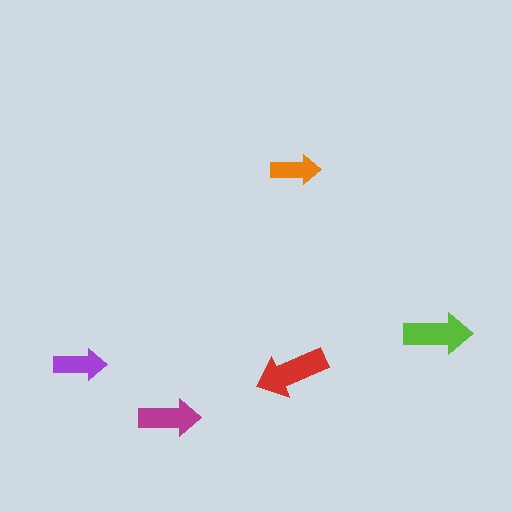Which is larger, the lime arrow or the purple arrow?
The lime one.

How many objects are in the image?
There are 5 objects in the image.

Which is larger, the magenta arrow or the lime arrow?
The lime one.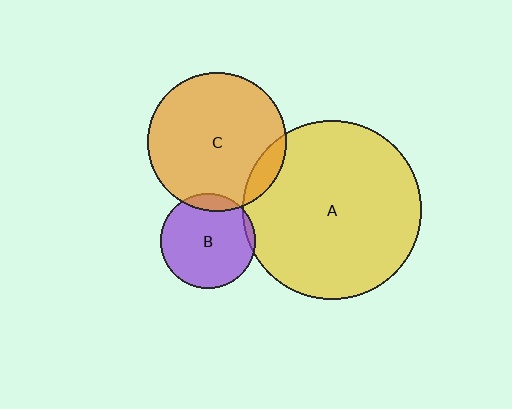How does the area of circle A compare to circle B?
Approximately 3.6 times.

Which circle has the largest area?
Circle A (yellow).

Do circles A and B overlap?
Yes.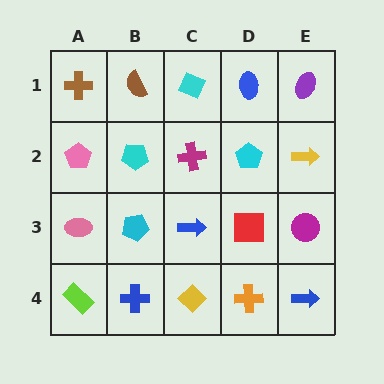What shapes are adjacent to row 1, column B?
A cyan pentagon (row 2, column B), a brown cross (row 1, column A), a cyan diamond (row 1, column C).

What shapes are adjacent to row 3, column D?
A cyan pentagon (row 2, column D), an orange cross (row 4, column D), a blue arrow (row 3, column C), a magenta circle (row 3, column E).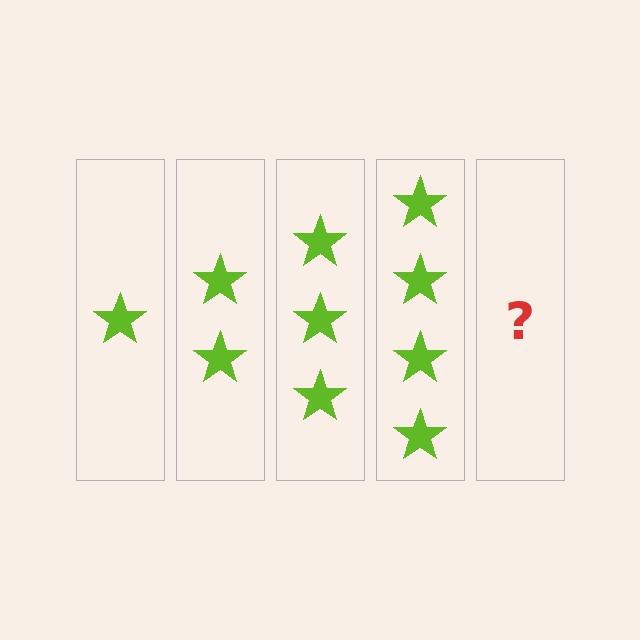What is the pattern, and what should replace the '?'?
The pattern is that each step adds one more star. The '?' should be 5 stars.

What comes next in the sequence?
The next element should be 5 stars.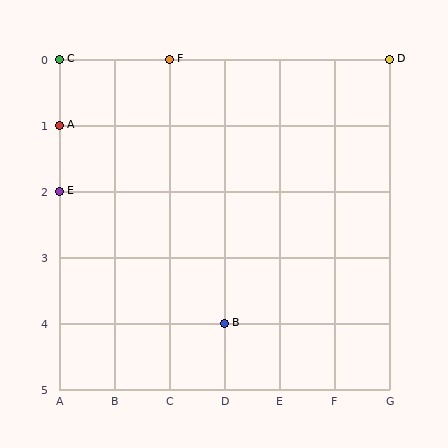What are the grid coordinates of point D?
Point D is at grid coordinates (G, 0).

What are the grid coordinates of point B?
Point B is at grid coordinates (D, 4).